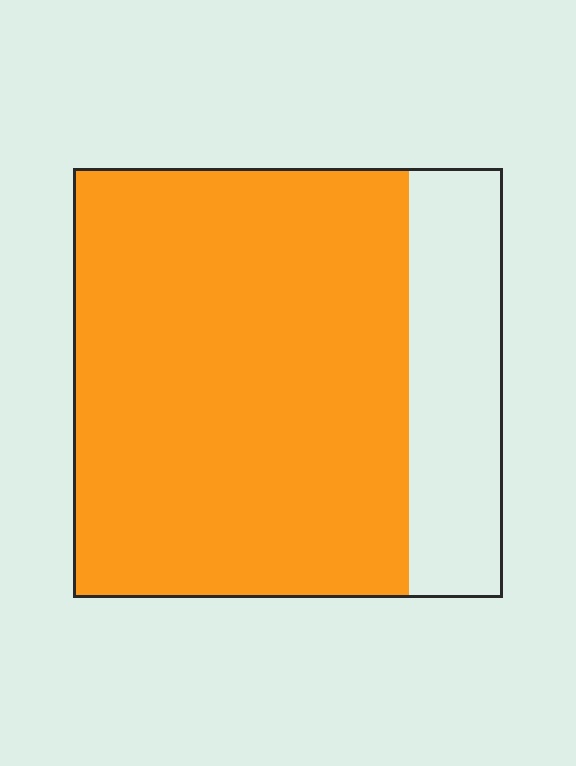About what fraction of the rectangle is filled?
About four fifths (4/5).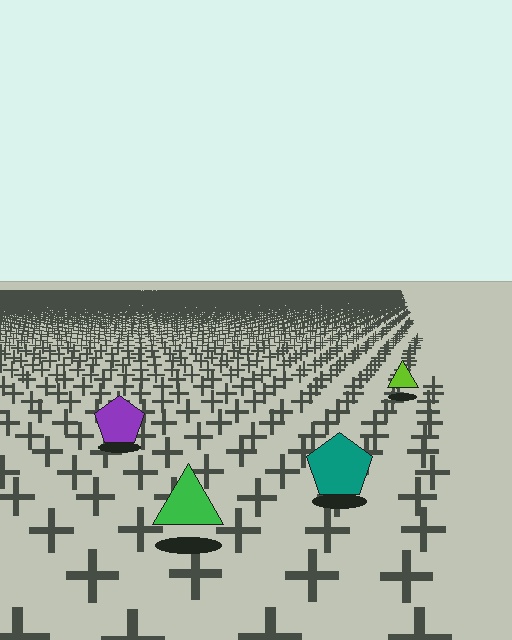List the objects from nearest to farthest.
From nearest to farthest: the green triangle, the teal pentagon, the purple pentagon, the lime triangle.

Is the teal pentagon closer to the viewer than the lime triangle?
Yes. The teal pentagon is closer — you can tell from the texture gradient: the ground texture is coarser near it.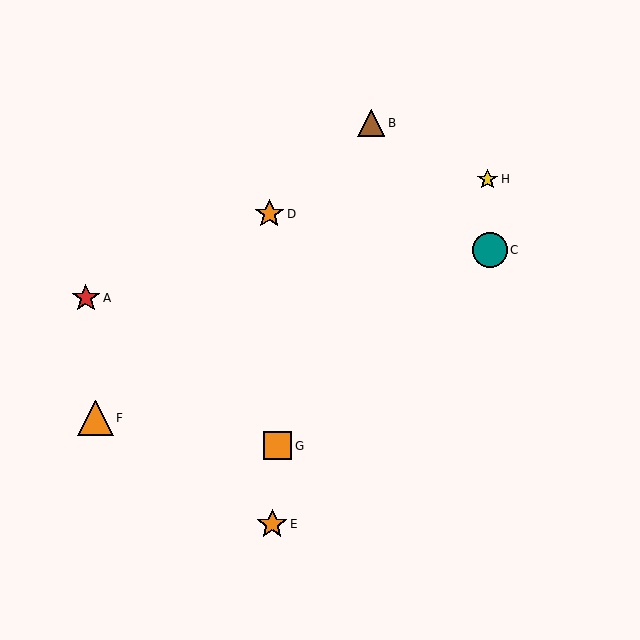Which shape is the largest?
The orange triangle (labeled F) is the largest.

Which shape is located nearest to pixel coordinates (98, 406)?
The orange triangle (labeled F) at (95, 418) is nearest to that location.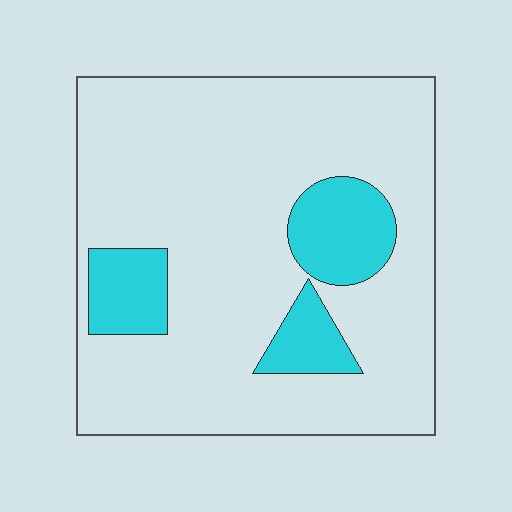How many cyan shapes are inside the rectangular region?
3.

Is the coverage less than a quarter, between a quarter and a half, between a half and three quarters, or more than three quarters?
Less than a quarter.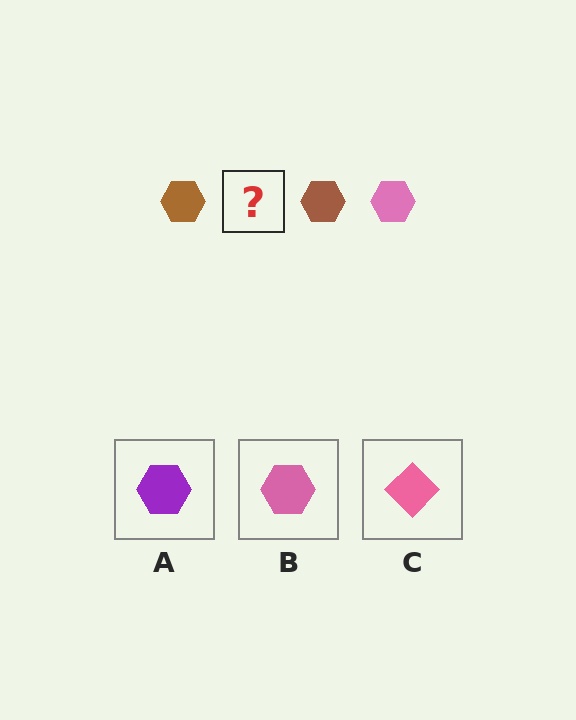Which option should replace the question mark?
Option B.